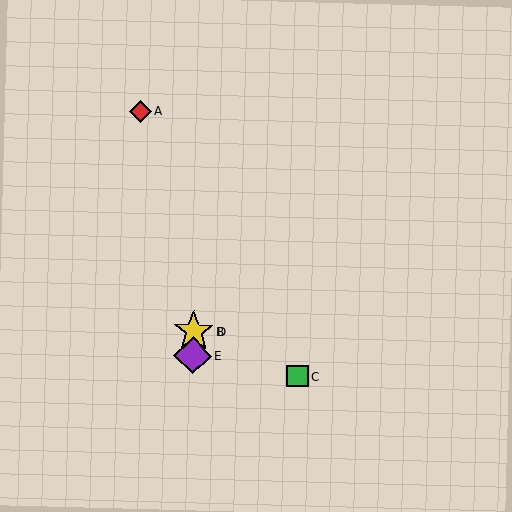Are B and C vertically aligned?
No, B is at x≈194 and C is at x≈297.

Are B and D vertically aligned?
Yes, both are at x≈194.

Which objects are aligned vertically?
Objects B, D, E are aligned vertically.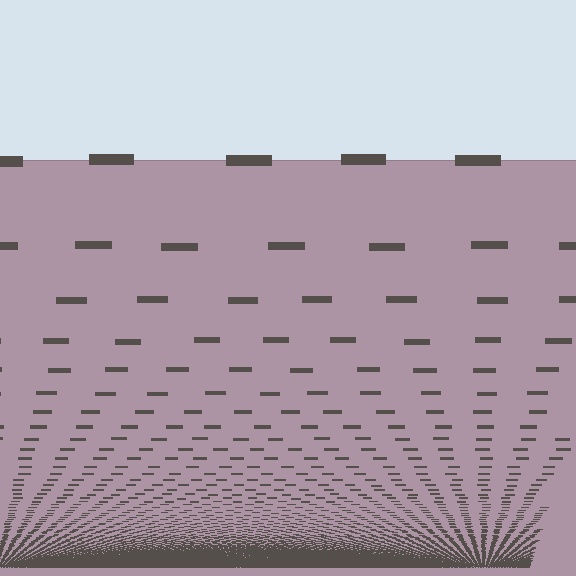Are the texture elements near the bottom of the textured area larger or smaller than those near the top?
Smaller. The gradient is inverted — elements near the bottom are smaller and denser.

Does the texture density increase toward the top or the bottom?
Density increases toward the bottom.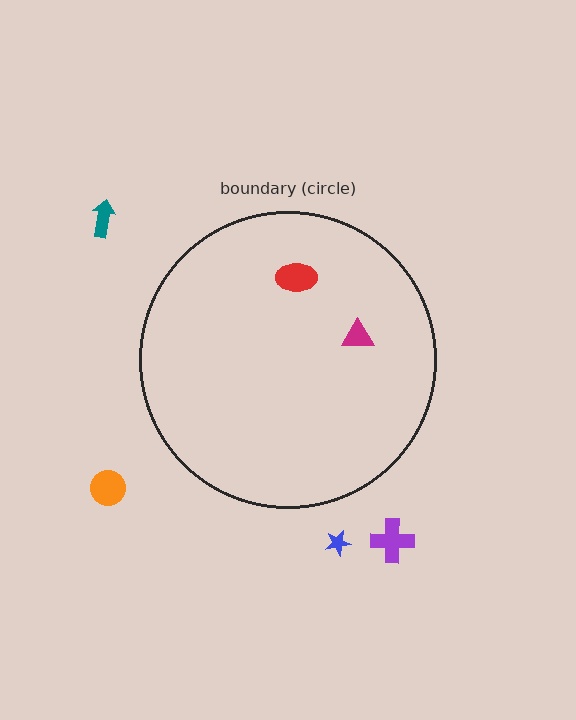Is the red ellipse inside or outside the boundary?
Inside.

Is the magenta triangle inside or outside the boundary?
Inside.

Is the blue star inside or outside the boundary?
Outside.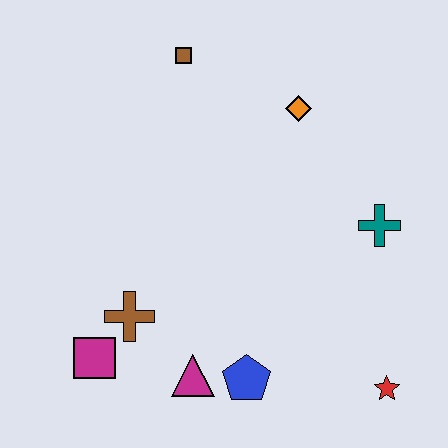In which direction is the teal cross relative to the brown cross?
The teal cross is to the right of the brown cross.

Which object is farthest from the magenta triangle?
The brown square is farthest from the magenta triangle.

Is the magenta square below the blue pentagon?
No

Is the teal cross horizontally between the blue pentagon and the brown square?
No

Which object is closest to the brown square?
The orange diamond is closest to the brown square.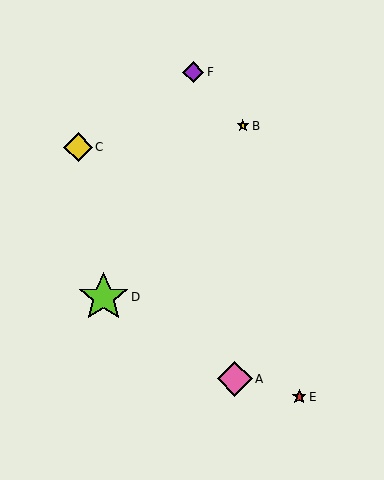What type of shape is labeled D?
Shape D is a lime star.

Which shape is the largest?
The lime star (labeled D) is the largest.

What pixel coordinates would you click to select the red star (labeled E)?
Click at (299, 397) to select the red star E.